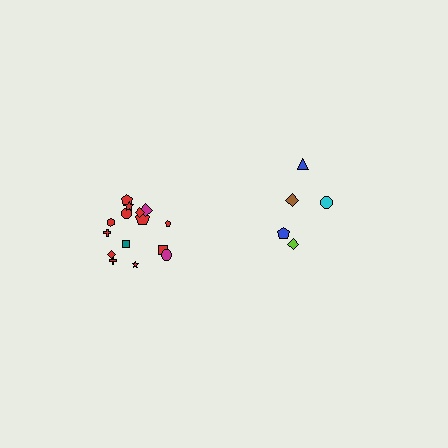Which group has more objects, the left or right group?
The left group.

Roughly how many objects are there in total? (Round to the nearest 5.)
Roughly 20 objects in total.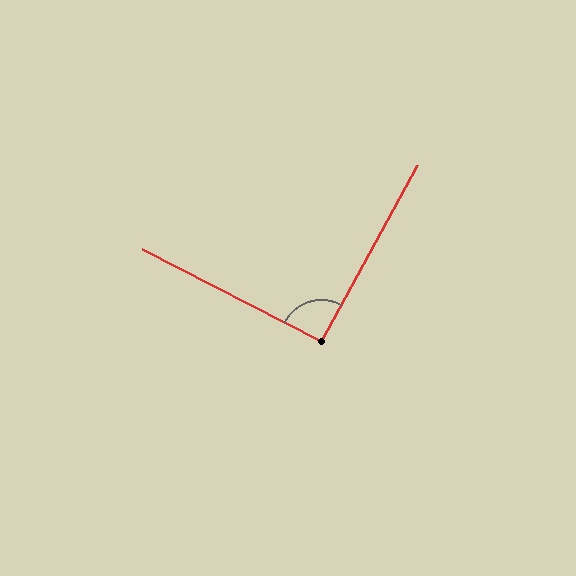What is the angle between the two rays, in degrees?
Approximately 91 degrees.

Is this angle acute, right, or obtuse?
It is approximately a right angle.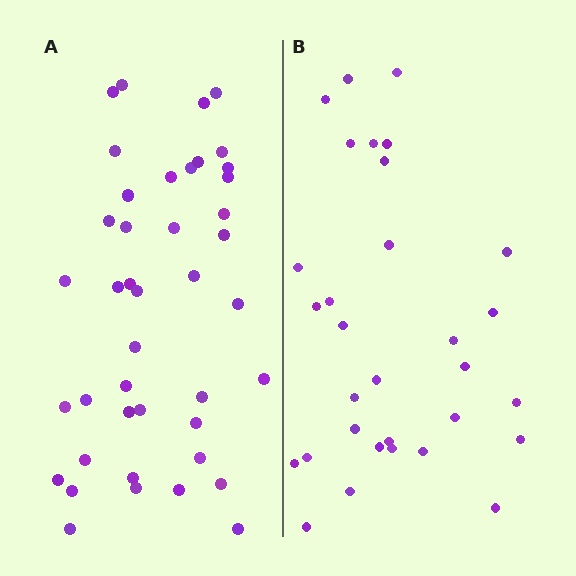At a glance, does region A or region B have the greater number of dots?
Region A (the left region) has more dots.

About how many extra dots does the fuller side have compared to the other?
Region A has roughly 12 or so more dots than region B.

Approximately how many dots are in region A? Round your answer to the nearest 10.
About 40 dots. (The exact count is 42, which rounds to 40.)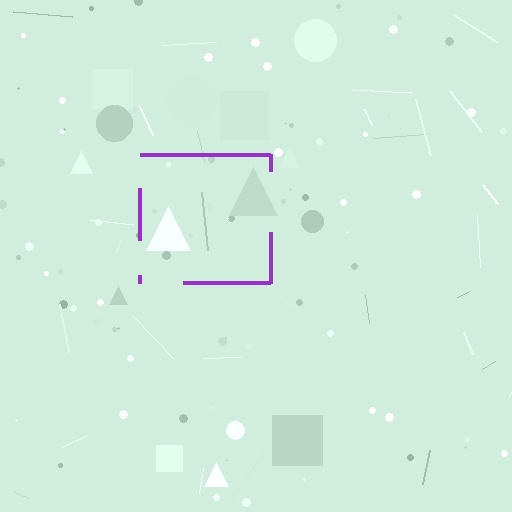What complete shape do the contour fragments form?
The contour fragments form a square.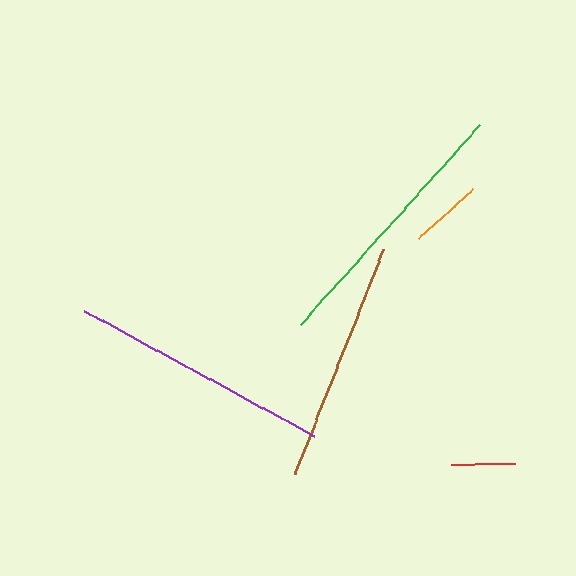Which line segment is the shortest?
The red line is the shortest at approximately 65 pixels.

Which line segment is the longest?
The green line is the longest at approximately 269 pixels.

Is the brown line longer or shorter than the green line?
The green line is longer than the brown line.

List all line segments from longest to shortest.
From longest to shortest: green, purple, brown, orange, red.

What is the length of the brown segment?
The brown segment is approximately 241 pixels long.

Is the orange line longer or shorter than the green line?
The green line is longer than the orange line.